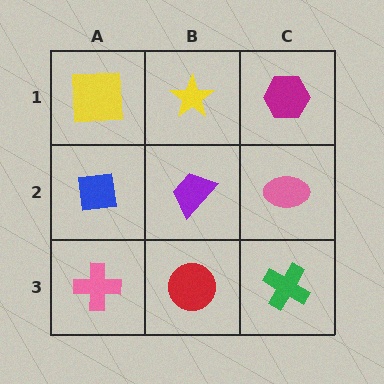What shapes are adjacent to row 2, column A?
A yellow square (row 1, column A), a pink cross (row 3, column A), a purple trapezoid (row 2, column B).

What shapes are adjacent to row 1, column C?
A pink ellipse (row 2, column C), a yellow star (row 1, column B).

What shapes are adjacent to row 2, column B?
A yellow star (row 1, column B), a red circle (row 3, column B), a blue square (row 2, column A), a pink ellipse (row 2, column C).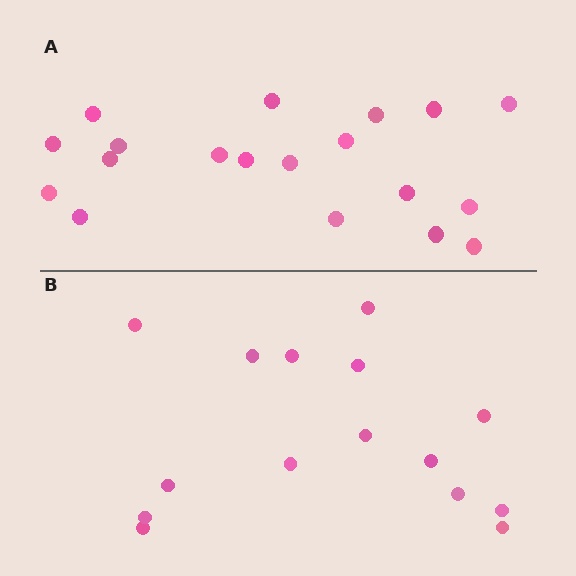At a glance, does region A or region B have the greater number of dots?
Region A (the top region) has more dots.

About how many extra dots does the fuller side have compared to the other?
Region A has about 4 more dots than region B.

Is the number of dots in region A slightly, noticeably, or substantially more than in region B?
Region A has noticeably more, but not dramatically so. The ratio is roughly 1.3 to 1.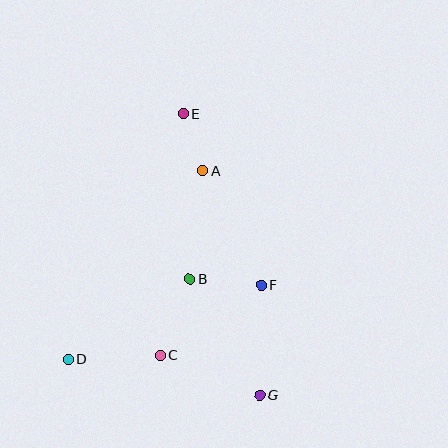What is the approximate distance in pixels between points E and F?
The distance between E and F is approximately 188 pixels.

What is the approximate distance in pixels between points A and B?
The distance between A and B is approximately 109 pixels.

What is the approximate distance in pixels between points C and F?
The distance between C and F is approximately 123 pixels.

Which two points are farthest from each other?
Points E and G are farthest from each other.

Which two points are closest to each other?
Points A and E are closest to each other.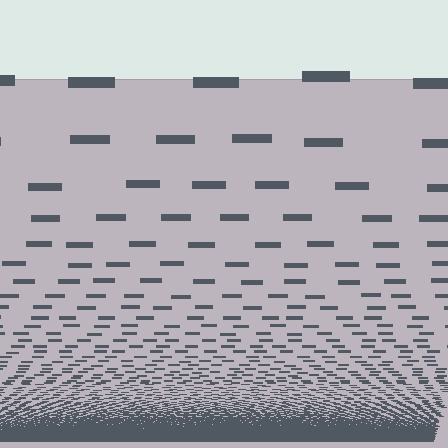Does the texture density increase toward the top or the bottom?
Density increases toward the bottom.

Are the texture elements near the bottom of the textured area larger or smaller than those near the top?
Smaller. The gradient is inverted — elements near the bottom are smaller and denser.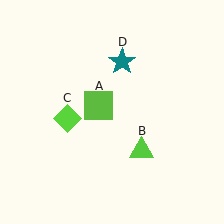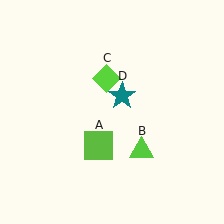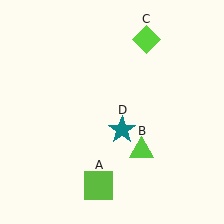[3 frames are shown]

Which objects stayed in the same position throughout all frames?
Lime triangle (object B) remained stationary.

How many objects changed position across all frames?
3 objects changed position: lime square (object A), lime diamond (object C), teal star (object D).